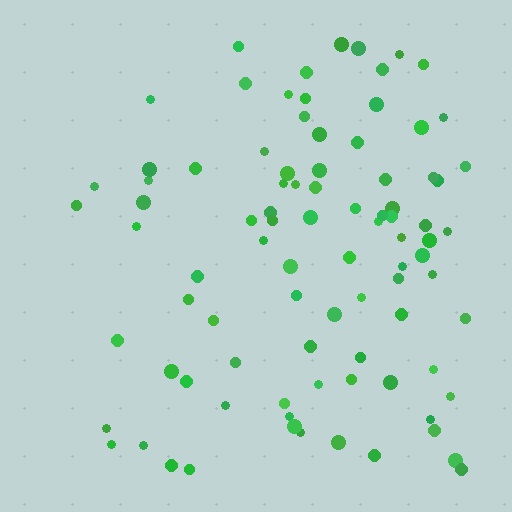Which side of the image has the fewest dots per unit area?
The left.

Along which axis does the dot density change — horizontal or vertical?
Horizontal.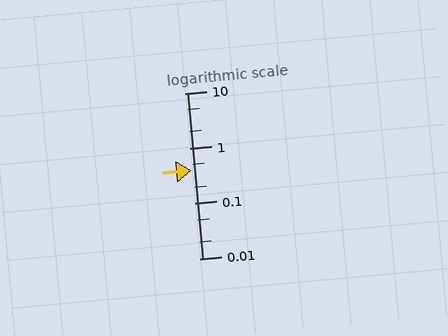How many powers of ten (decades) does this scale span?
The scale spans 3 decades, from 0.01 to 10.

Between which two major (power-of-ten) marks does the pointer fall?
The pointer is between 0.1 and 1.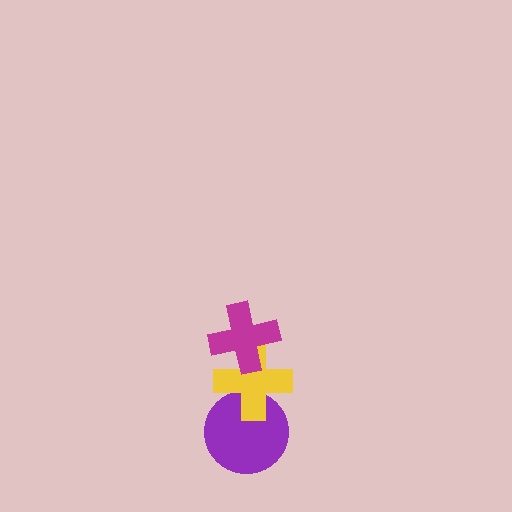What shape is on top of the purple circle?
The yellow cross is on top of the purple circle.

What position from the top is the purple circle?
The purple circle is 3rd from the top.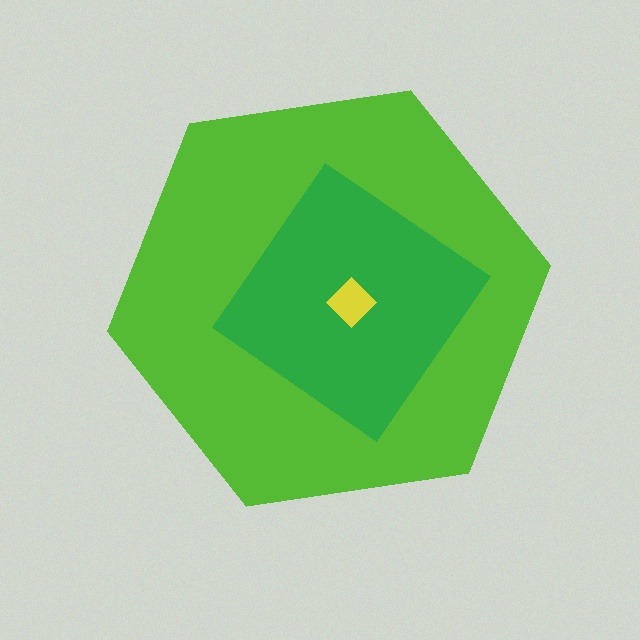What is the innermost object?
The yellow diamond.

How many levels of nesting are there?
3.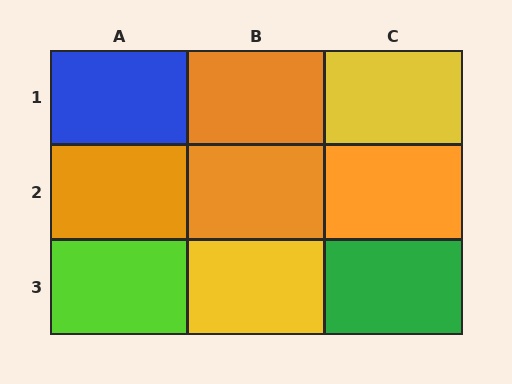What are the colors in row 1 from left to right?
Blue, orange, yellow.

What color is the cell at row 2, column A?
Orange.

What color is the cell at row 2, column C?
Orange.